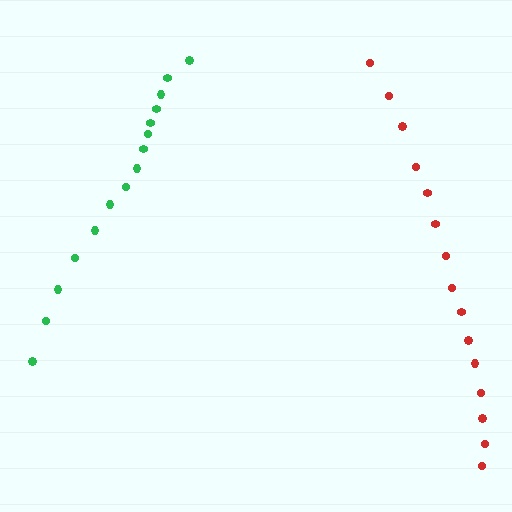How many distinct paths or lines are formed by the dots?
There are 2 distinct paths.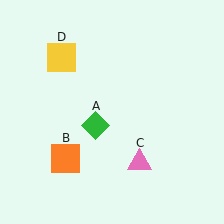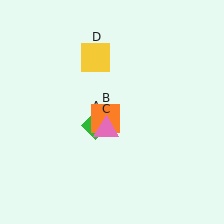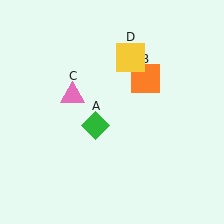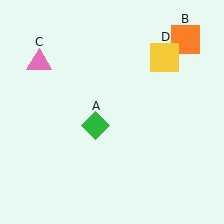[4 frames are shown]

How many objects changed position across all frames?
3 objects changed position: orange square (object B), pink triangle (object C), yellow square (object D).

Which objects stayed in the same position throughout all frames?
Green diamond (object A) remained stationary.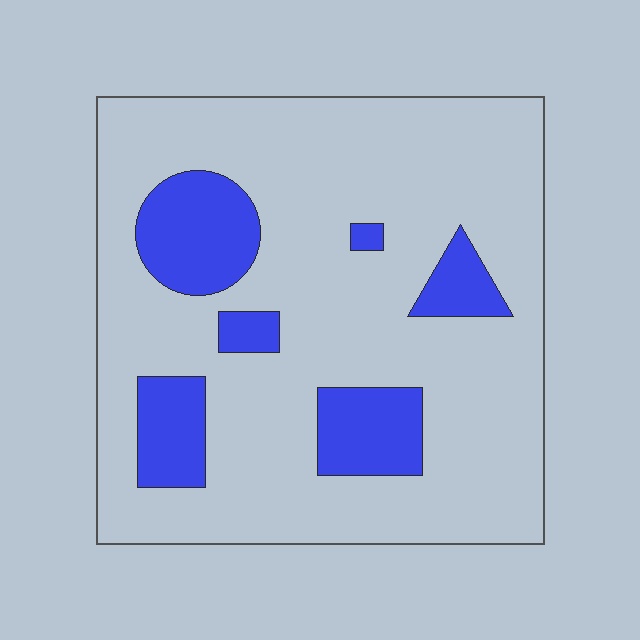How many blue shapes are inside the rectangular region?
6.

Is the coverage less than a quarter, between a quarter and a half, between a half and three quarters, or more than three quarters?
Less than a quarter.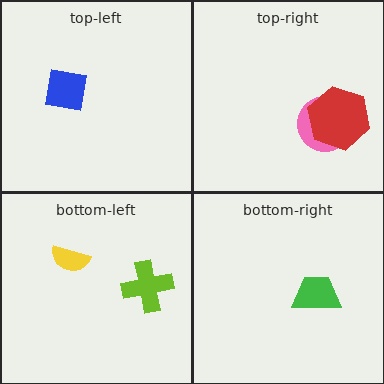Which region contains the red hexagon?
The top-right region.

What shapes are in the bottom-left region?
The yellow semicircle, the lime cross.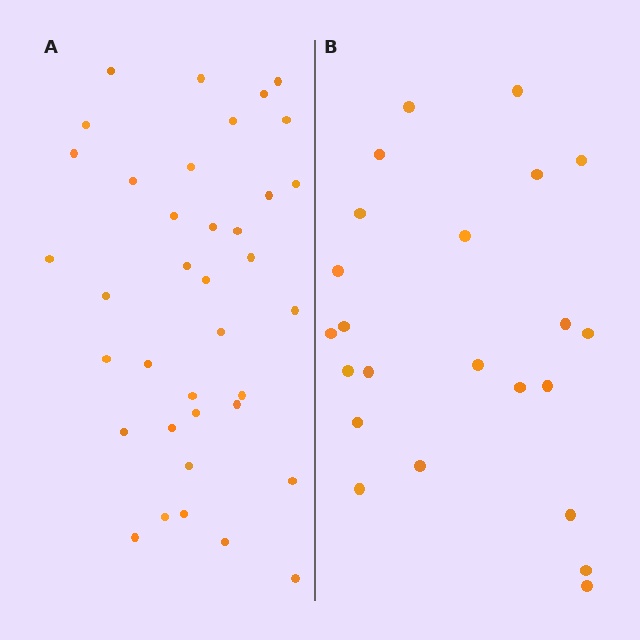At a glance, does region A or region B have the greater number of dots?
Region A (the left region) has more dots.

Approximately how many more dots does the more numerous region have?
Region A has approximately 15 more dots than region B.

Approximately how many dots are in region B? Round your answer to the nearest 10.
About 20 dots. (The exact count is 23, which rounds to 20.)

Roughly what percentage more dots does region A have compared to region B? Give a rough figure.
About 60% more.